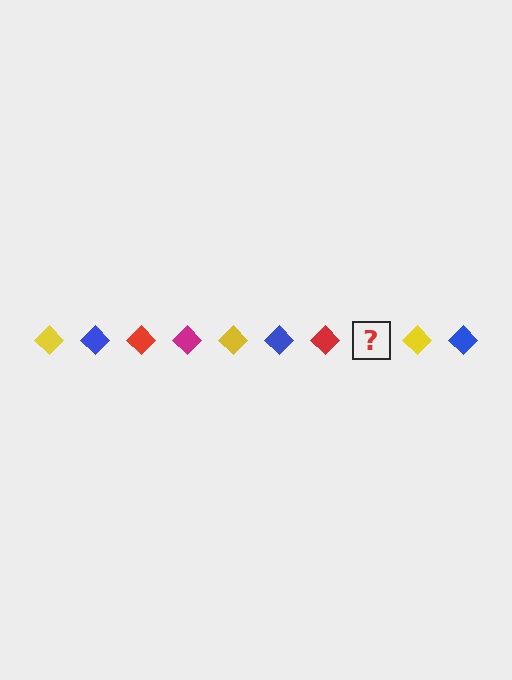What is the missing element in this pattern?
The missing element is a magenta diamond.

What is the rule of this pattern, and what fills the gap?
The rule is that the pattern cycles through yellow, blue, red, magenta diamonds. The gap should be filled with a magenta diamond.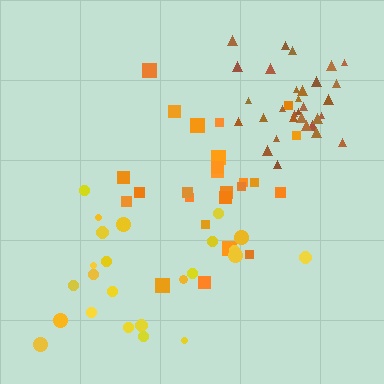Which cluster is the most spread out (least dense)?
Yellow.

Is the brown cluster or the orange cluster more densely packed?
Brown.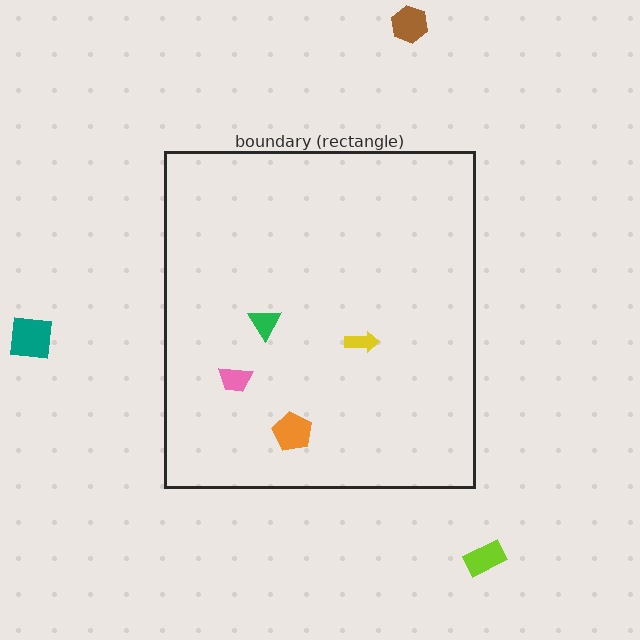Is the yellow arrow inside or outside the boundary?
Inside.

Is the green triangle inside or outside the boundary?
Inside.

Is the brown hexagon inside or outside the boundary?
Outside.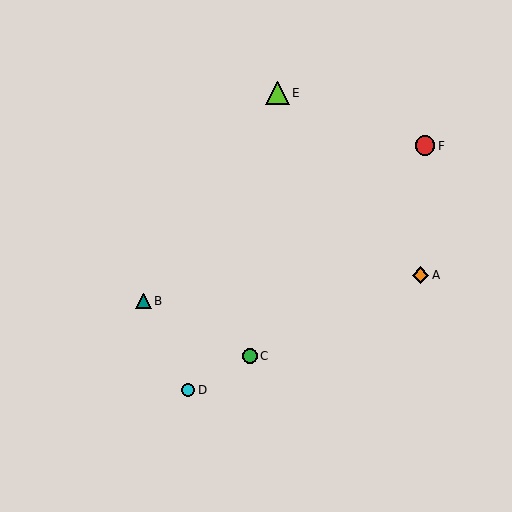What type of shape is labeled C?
Shape C is a green circle.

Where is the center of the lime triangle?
The center of the lime triangle is at (278, 93).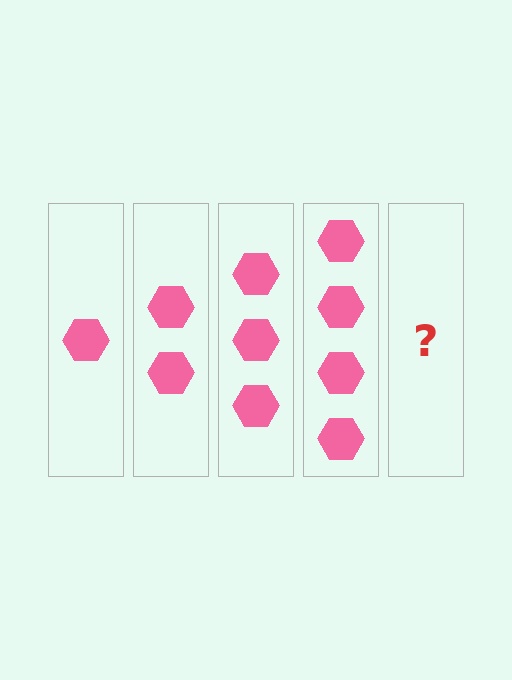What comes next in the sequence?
The next element should be 5 hexagons.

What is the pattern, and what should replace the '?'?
The pattern is that each step adds one more hexagon. The '?' should be 5 hexagons.